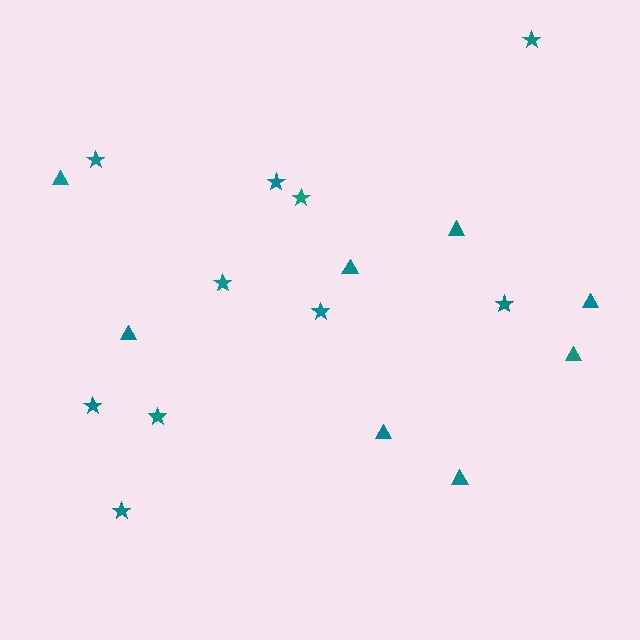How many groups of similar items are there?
There are 2 groups: one group of stars (10) and one group of triangles (8).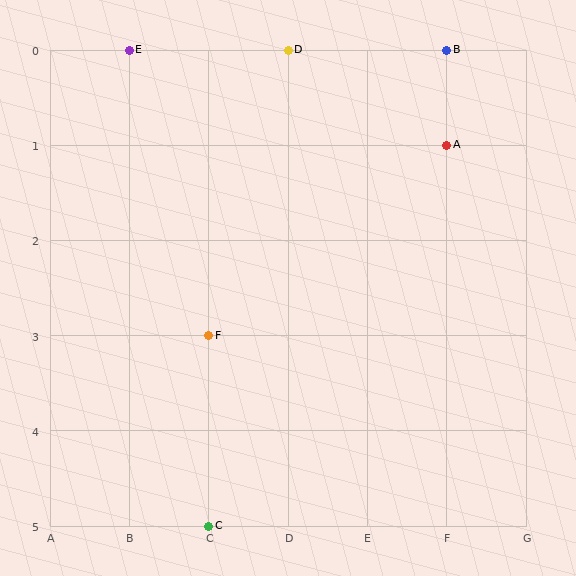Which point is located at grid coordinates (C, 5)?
Point C is at (C, 5).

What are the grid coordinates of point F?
Point F is at grid coordinates (C, 3).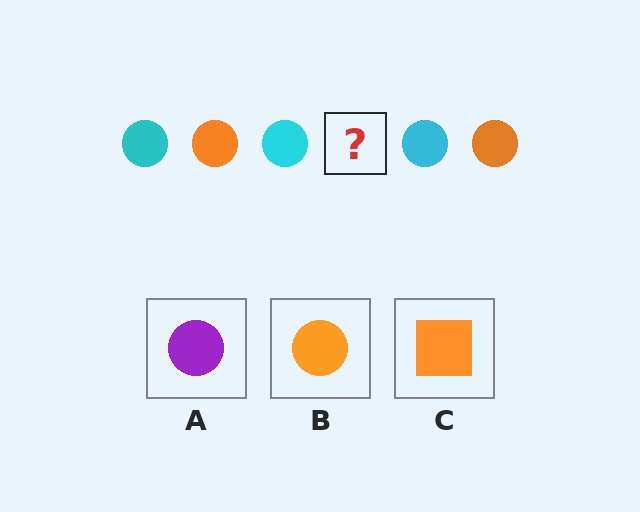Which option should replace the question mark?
Option B.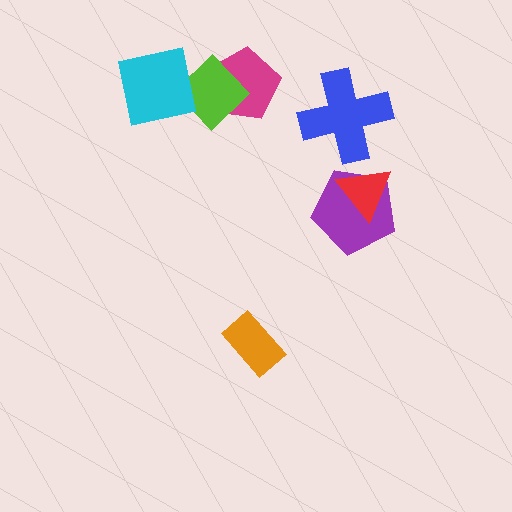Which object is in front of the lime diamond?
The cyan square is in front of the lime diamond.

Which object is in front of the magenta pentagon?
The lime diamond is in front of the magenta pentagon.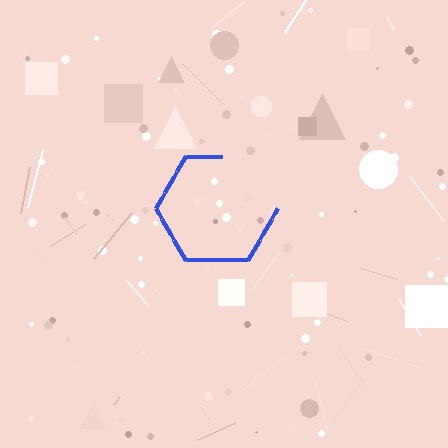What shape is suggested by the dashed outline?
The dashed outline suggests a hexagon.